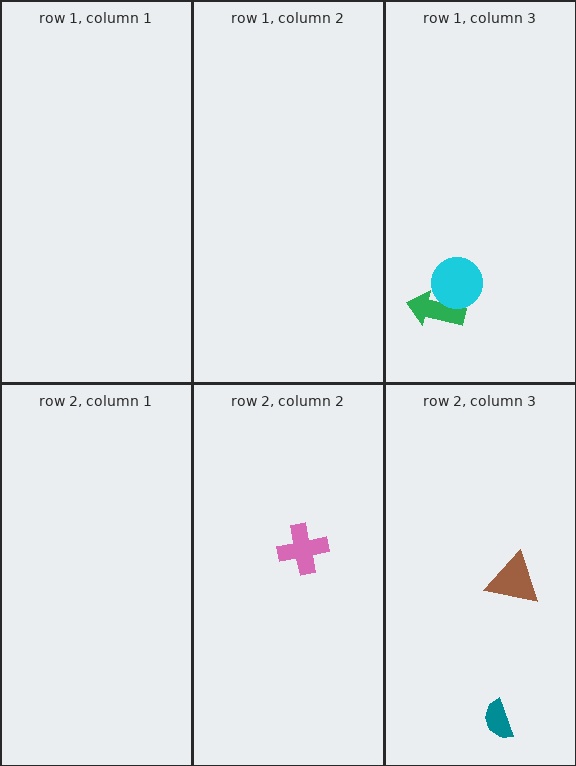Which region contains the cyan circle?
The row 1, column 3 region.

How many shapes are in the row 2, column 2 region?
1.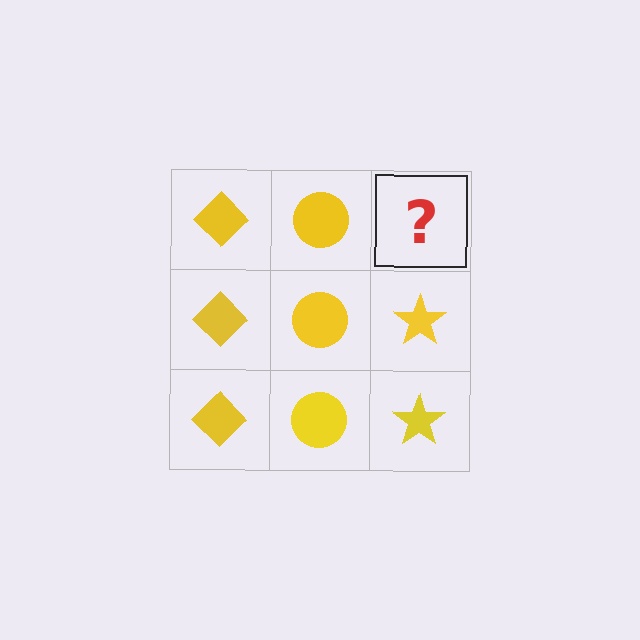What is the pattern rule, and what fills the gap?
The rule is that each column has a consistent shape. The gap should be filled with a yellow star.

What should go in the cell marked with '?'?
The missing cell should contain a yellow star.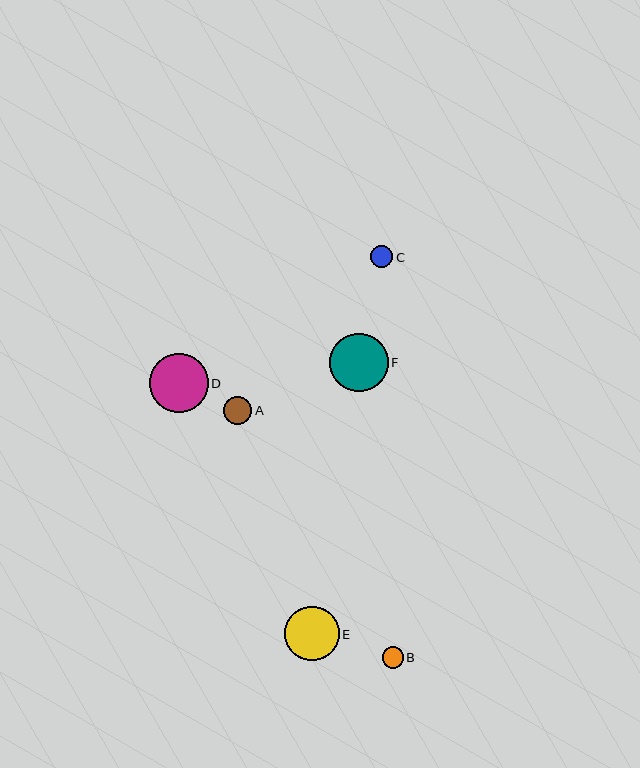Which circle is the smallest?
Circle B is the smallest with a size of approximately 21 pixels.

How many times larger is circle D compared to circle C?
Circle D is approximately 2.6 times the size of circle C.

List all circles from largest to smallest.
From largest to smallest: F, D, E, A, C, B.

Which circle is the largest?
Circle F is the largest with a size of approximately 59 pixels.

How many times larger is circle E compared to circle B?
Circle E is approximately 2.6 times the size of circle B.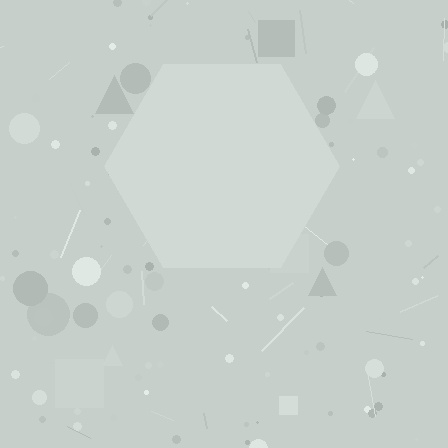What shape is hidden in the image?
A hexagon is hidden in the image.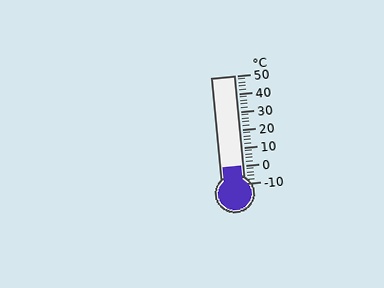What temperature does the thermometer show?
The thermometer shows approximately 0°C.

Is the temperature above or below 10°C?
The temperature is below 10°C.